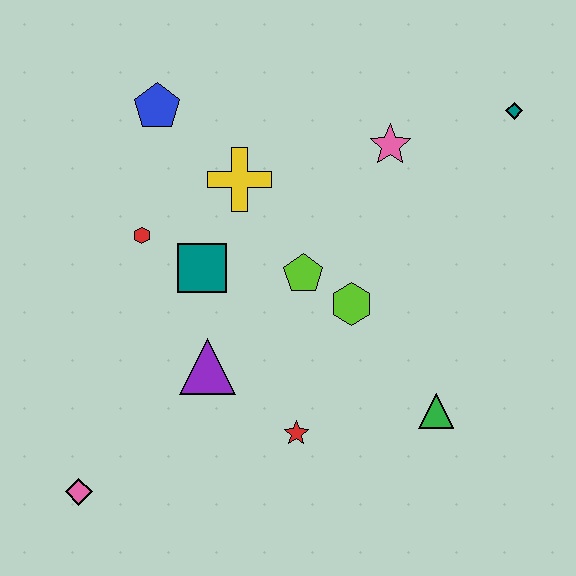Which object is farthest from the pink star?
The pink diamond is farthest from the pink star.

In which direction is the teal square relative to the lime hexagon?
The teal square is to the left of the lime hexagon.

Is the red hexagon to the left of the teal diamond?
Yes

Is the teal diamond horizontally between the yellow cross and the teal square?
No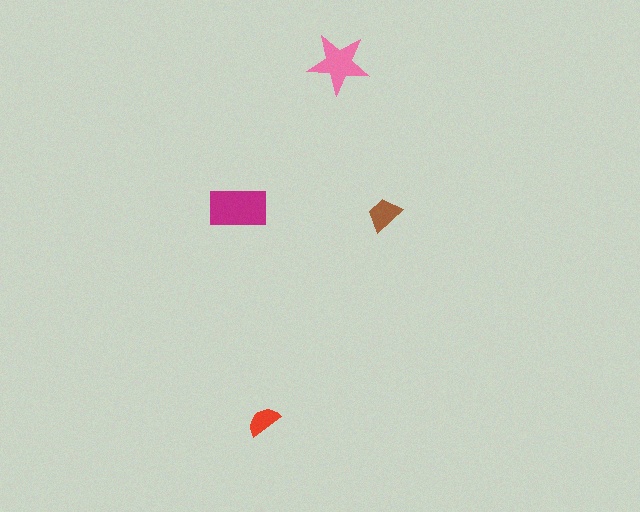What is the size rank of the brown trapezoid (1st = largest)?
3rd.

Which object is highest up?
The pink star is topmost.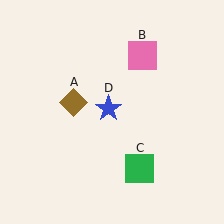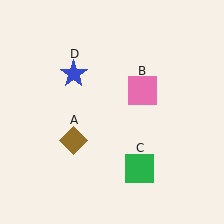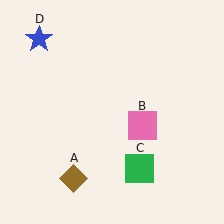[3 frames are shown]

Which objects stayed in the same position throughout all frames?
Green square (object C) remained stationary.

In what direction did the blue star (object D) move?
The blue star (object D) moved up and to the left.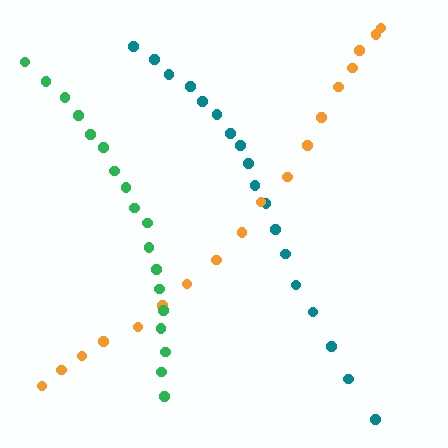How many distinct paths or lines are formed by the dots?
There are 3 distinct paths.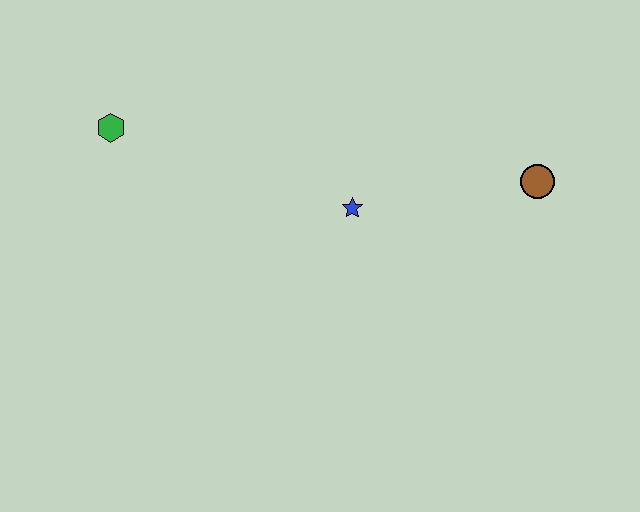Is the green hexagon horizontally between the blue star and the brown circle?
No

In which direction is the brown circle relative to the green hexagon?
The brown circle is to the right of the green hexagon.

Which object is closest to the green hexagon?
The blue star is closest to the green hexagon.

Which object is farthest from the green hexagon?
The brown circle is farthest from the green hexagon.